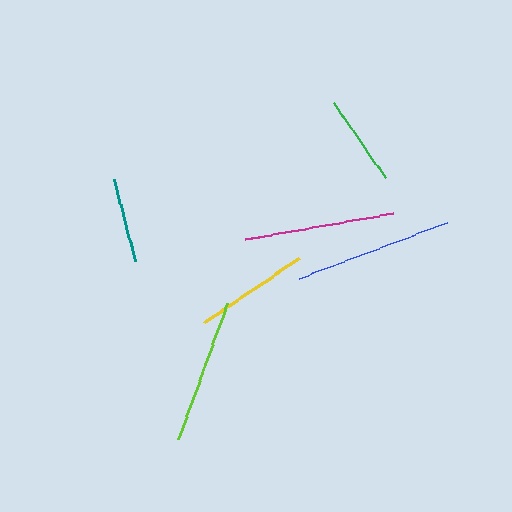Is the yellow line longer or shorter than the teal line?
The yellow line is longer than the teal line.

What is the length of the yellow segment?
The yellow segment is approximately 116 pixels long.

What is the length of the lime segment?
The lime segment is approximately 146 pixels long.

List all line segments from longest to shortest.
From longest to shortest: blue, magenta, lime, yellow, green, teal.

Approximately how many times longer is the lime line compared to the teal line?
The lime line is approximately 1.7 times the length of the teal line.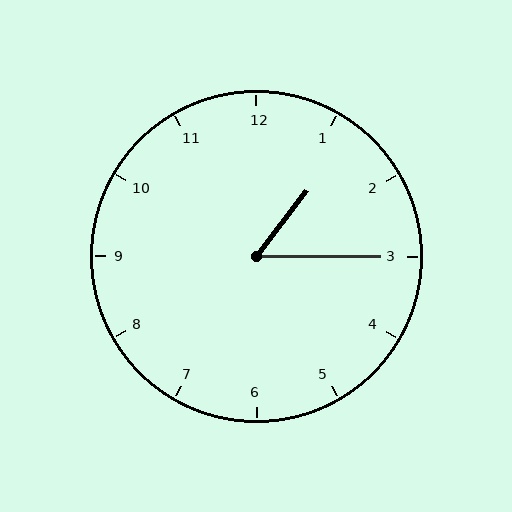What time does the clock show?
1:15.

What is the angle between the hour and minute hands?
Approximately 52 degrees.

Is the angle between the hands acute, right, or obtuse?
It is acute.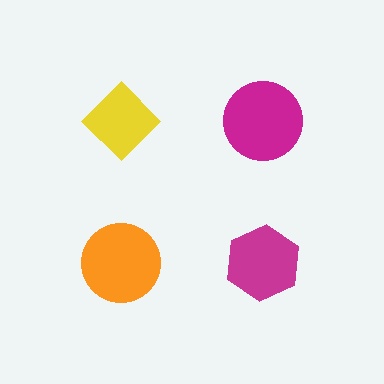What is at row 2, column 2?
A magenta hexagon.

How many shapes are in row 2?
2 shapes.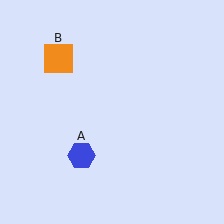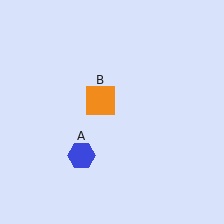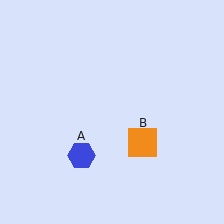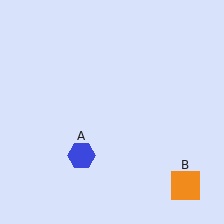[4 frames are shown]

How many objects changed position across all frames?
1 object changed position: orange square (object B).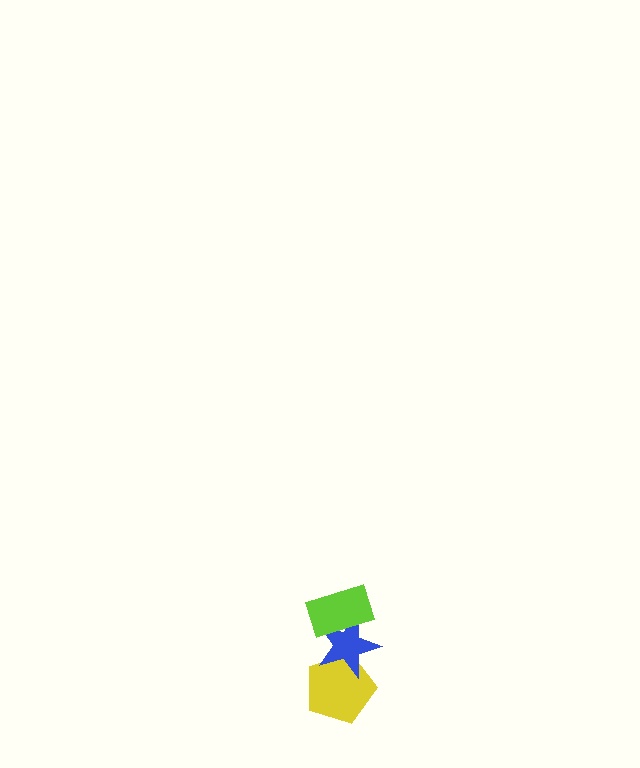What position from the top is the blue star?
The blue star is 2nd from the top.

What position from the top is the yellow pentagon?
The yellow pentagon is 3rd from the top.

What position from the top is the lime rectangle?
The lime rectangle is 1st from the top.